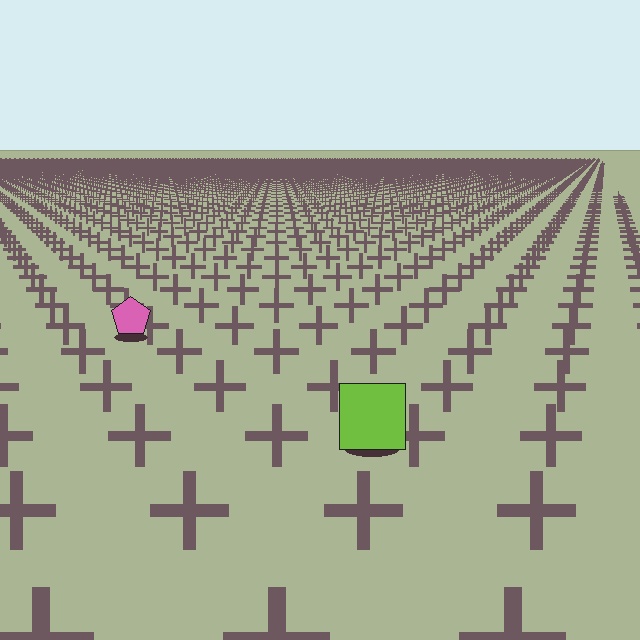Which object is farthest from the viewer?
The pink pentagon is farthest from the viewer. It appears smaller and the ground texture around it is denser.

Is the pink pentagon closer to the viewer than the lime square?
No. The lime square is closer — you can tell from the texture gradient: the ground texture is coarser near it.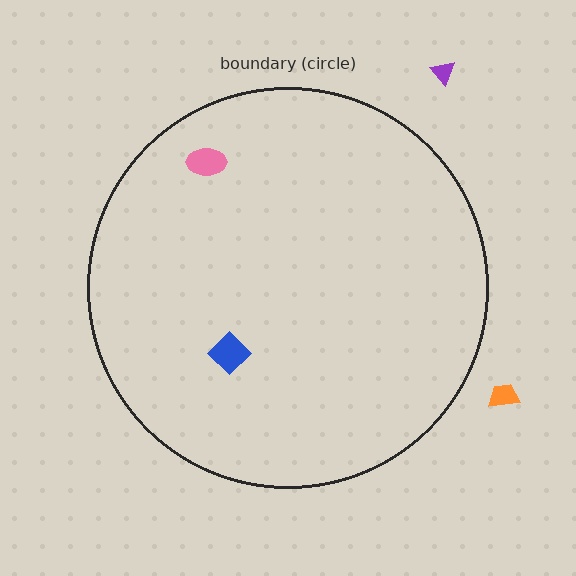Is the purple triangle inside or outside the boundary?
Outside.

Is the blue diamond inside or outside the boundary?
Inside.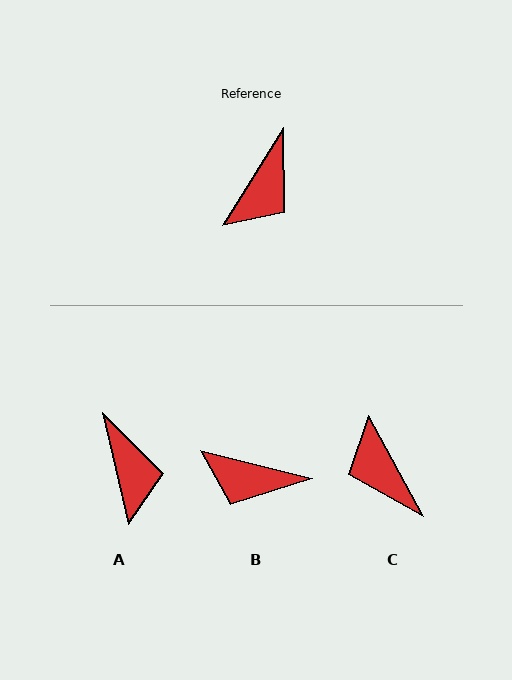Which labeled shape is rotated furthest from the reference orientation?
C, about 120 degrees away.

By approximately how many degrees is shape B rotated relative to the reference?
Approximately 72 degrees clockwise.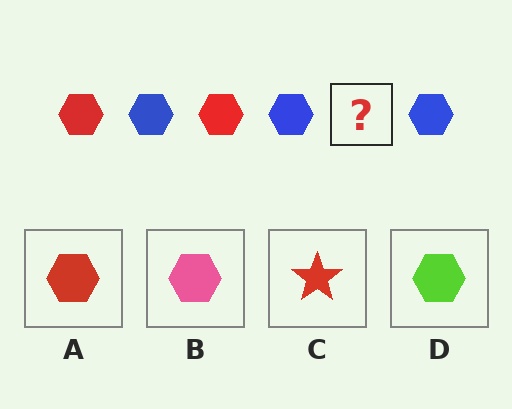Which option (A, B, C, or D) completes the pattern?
A.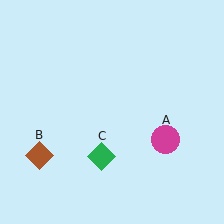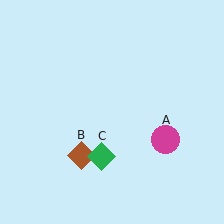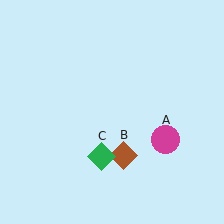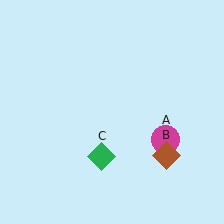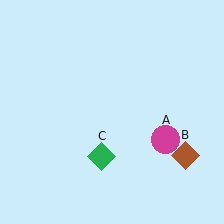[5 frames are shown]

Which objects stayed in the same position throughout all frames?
Magenta circle (object A) and green diamond (object C) remained stationary.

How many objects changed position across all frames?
1 object changed position: brown diamond (object B).